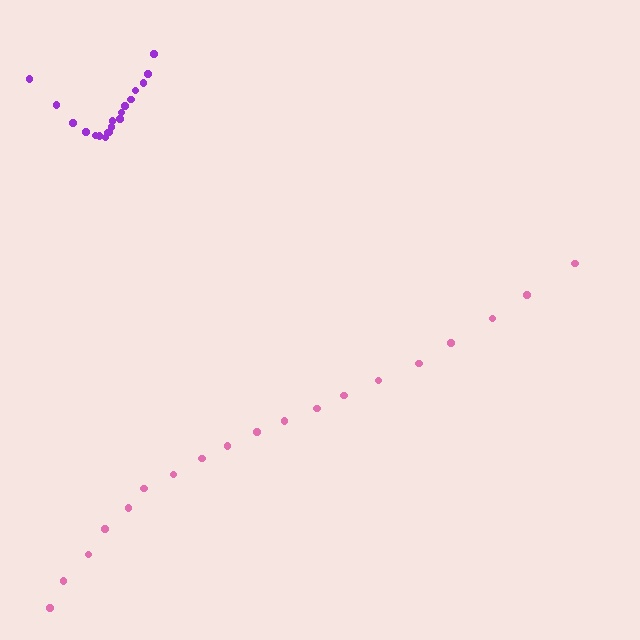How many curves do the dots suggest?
There are 2 distinct paths.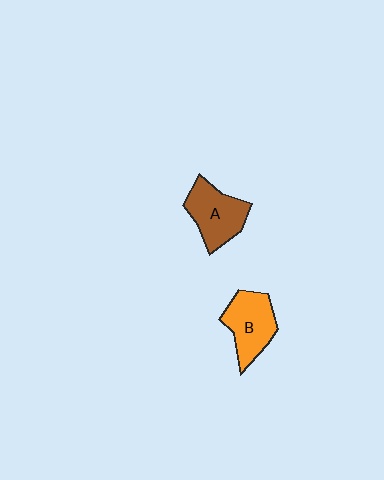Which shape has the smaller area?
Shape B (orange).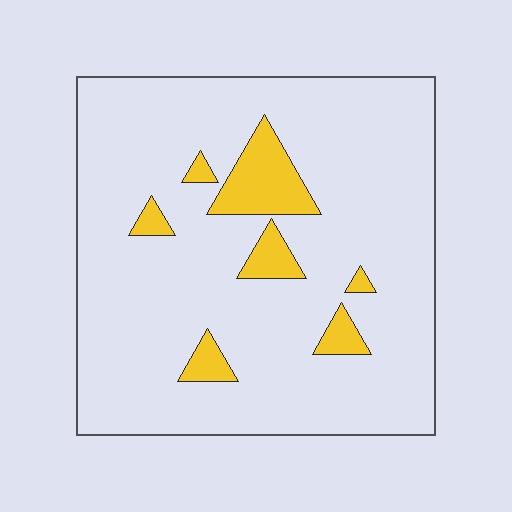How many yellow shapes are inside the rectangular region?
7.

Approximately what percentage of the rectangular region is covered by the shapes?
Approximately 10%.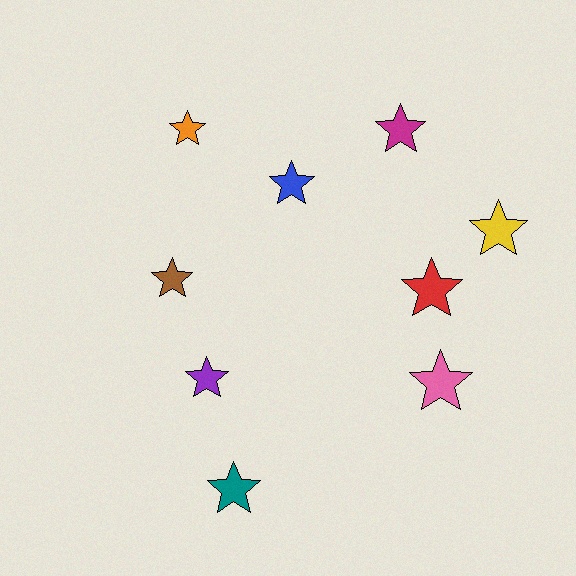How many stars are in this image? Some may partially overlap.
There are 9 stars.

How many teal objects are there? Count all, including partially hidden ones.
There is 1 teal object.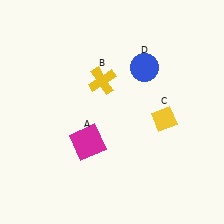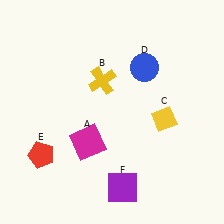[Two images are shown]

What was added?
A red pentagon (E), a purple square (F) were added in Image 2.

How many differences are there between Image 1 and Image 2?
There are 2 differences between the two images.